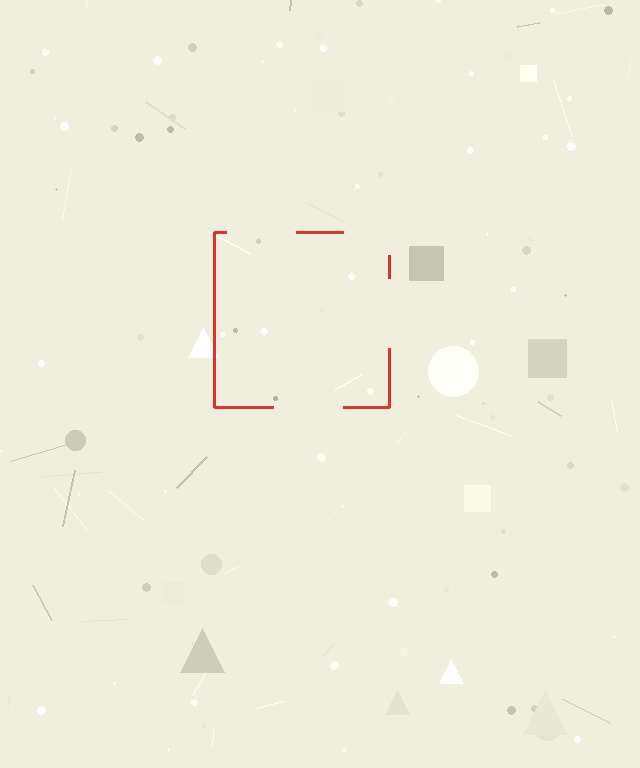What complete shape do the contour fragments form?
The contour fragments form a square.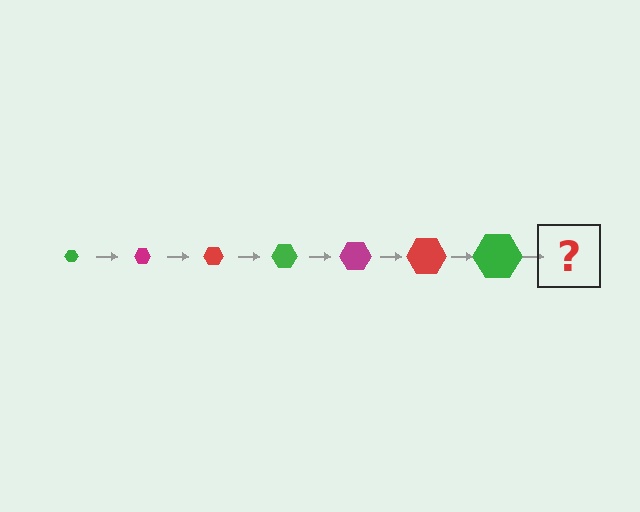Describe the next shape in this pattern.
It should be a magenta hexagon, larger than the previous one.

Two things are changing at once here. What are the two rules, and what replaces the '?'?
The two rules are that the hexagon grows larger each step and the color cycles through green, magenta, and red. The '?' should be a magenta hexagon, larger than the previous one.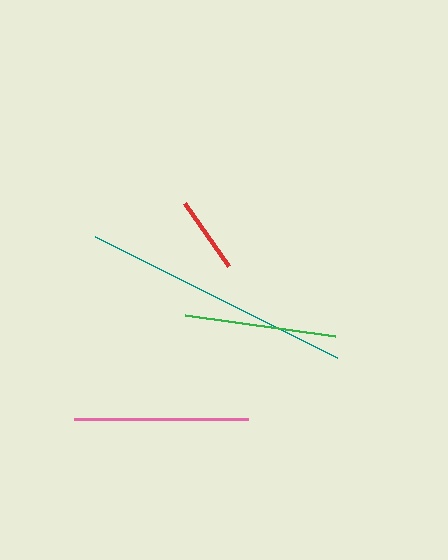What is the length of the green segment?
The green segment is approximately 151 pixels long.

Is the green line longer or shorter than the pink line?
The pink line is longer than the green line.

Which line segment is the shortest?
The red line is the shortest at approximately 77 pixels.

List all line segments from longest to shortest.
From longest to shortest: teal, pink, green, red.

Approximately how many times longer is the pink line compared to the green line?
The pink line is approximately 1.1 times the length of the green line.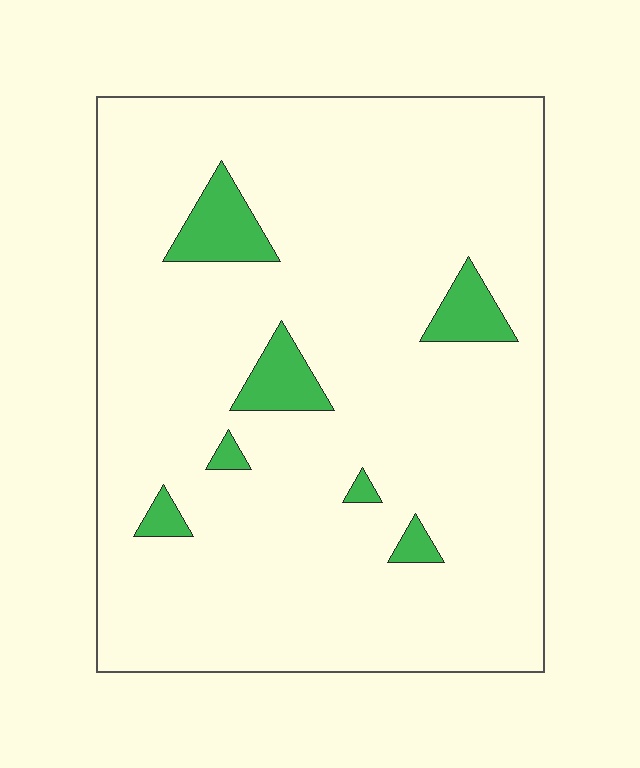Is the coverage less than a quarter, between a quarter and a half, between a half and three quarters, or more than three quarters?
Less than a quarter.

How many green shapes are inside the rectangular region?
7.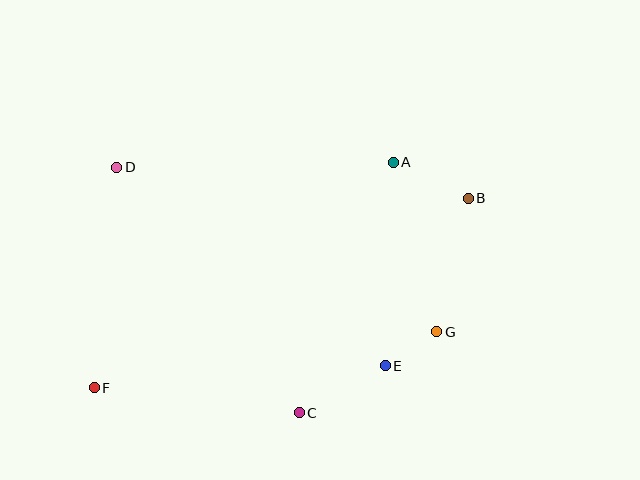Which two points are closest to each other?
Points E and G are closest to each other.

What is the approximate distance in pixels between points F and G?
The distance between F and G is approximately 347 pixels.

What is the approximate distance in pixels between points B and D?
The distance between B and D is approximately 353 pixels.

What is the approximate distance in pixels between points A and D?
The distance between A and D is approximately 277 pixels.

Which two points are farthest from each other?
Points B and F are farthest from each other.